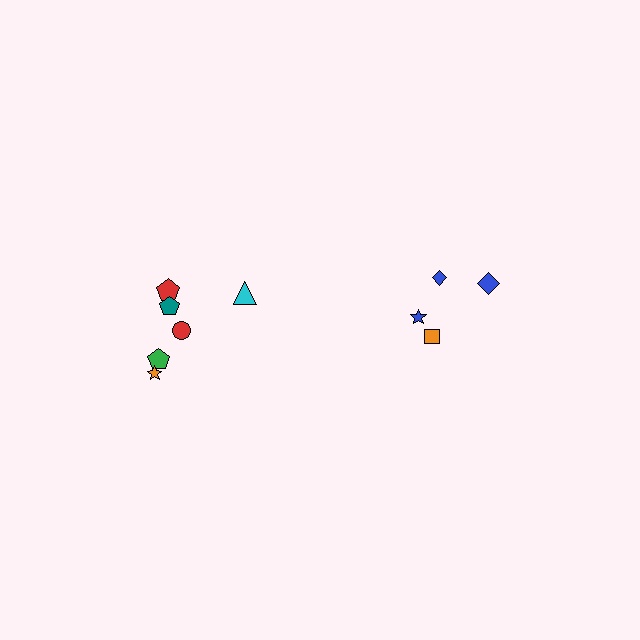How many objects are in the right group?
There are 4 objects.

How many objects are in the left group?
There are 6 objects.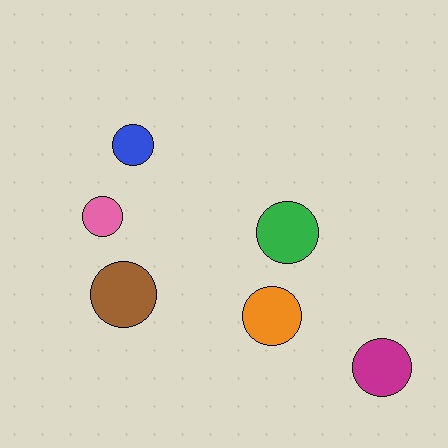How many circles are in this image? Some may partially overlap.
There are 6 circles.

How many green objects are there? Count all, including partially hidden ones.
There is 1 green object.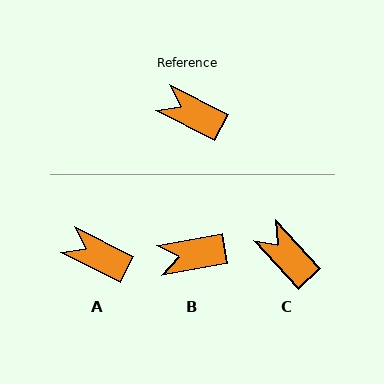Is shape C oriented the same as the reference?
No, it is off by about 20 degrees.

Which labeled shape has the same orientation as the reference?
A.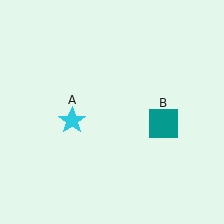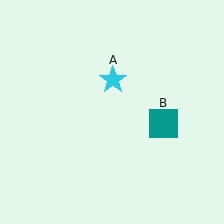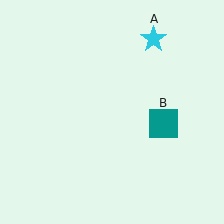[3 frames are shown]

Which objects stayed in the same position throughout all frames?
Teal square (object B) remained stationary.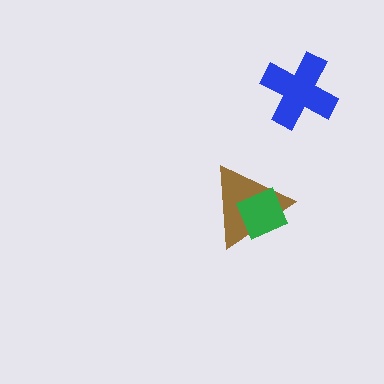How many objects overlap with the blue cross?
0 objects overlap with the blue cross.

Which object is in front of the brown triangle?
The green diamond is in front of the brown triangle.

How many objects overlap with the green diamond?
1 object overlaps with the green diamond.